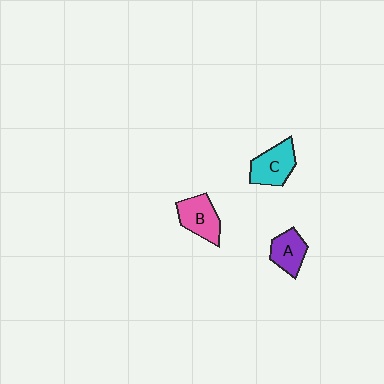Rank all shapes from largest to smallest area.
From largest to smallest: C (cyan), B (pink), A (purple).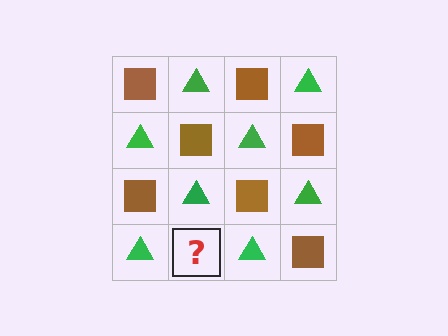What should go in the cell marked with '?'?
The missing cell should contain a brown square.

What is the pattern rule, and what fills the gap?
The rule is that it alternates brown square and green triangle in a checkerboard pattern. The gap should be filled with a brown square.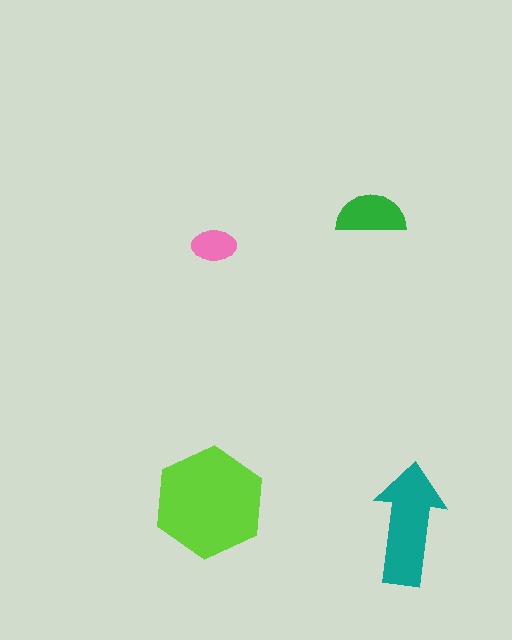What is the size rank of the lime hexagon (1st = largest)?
1st.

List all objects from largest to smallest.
The lime hexagon, the teal arrow, the green semicircle, the pink ellipse.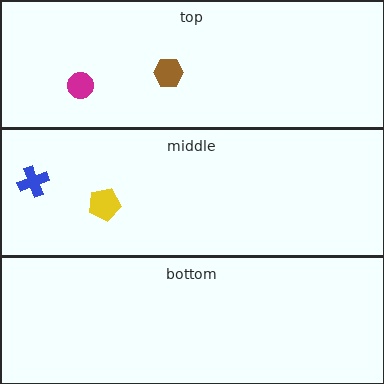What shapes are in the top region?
The magenta circle, the brown hexagon.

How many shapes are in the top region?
2.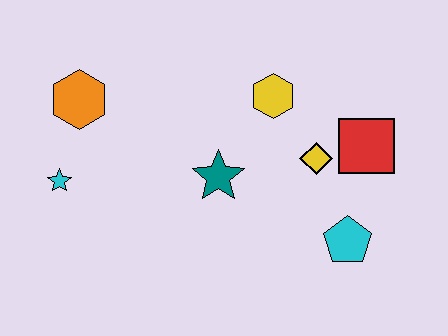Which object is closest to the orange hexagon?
The cyan star is closest to the orange hexagon.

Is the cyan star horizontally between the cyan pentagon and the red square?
No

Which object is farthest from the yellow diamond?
The cyan star is farthest from the yellow diamond.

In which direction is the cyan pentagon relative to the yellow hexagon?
The cyan pentagon is below the yellow hexagon.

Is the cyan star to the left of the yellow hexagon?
Yes